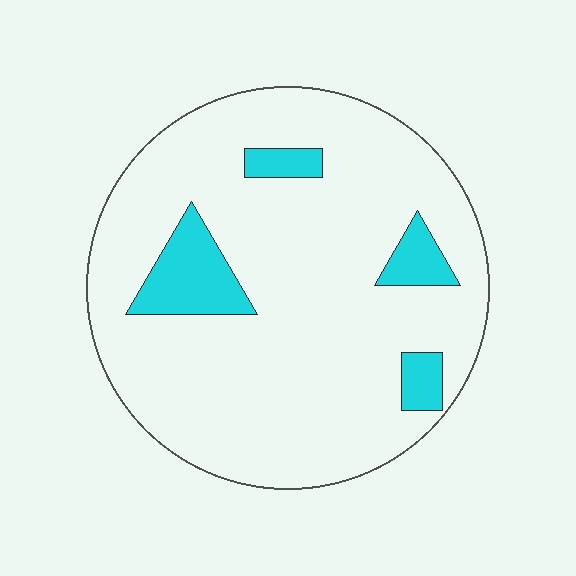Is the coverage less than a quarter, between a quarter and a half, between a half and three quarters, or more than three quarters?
Less than a quarter.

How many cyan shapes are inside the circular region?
4.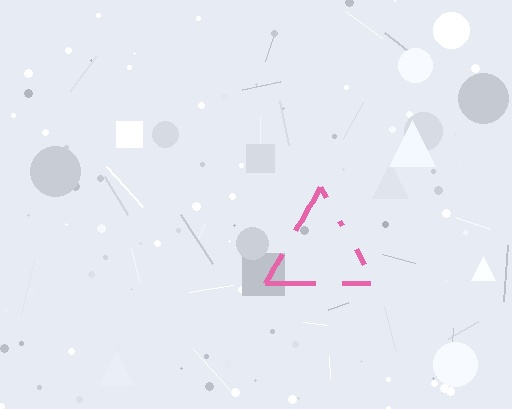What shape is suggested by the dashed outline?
The dashed outline suggests a triangle.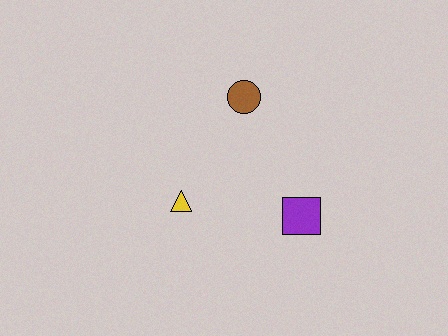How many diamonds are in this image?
There are no diamonds.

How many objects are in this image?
There are 3 objects.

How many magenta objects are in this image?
There are no magenta objects.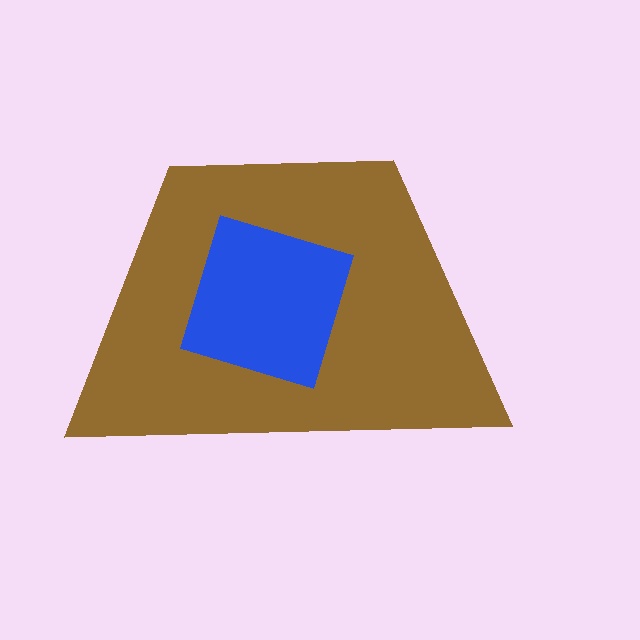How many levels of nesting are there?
2.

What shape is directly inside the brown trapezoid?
The blue diamond.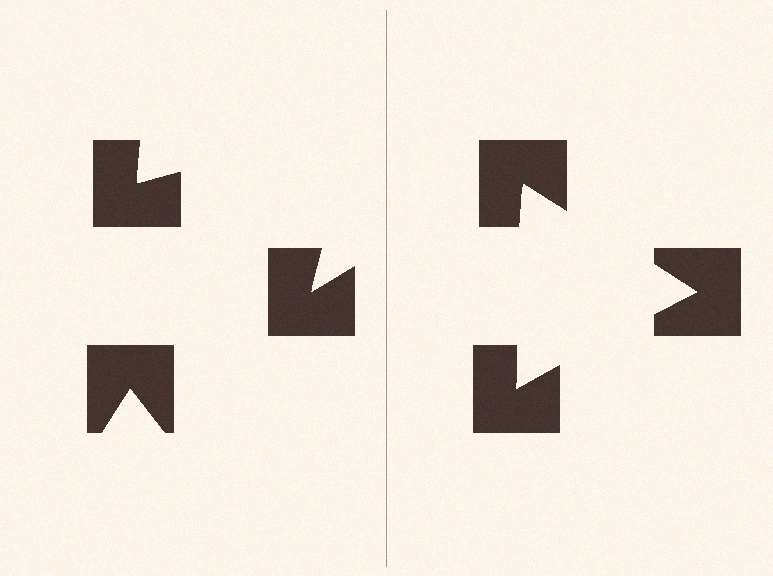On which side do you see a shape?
An illusory triangle appears on the right side. On the left side the wedge cuts are rotated, so no coherent shape forms.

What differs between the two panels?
The notched squares are positioned identically on both sides; only the wedge orientations differ. On the right they align to a triangle; on the left they are misaligned.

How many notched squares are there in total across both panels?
6 — 3 on each side.